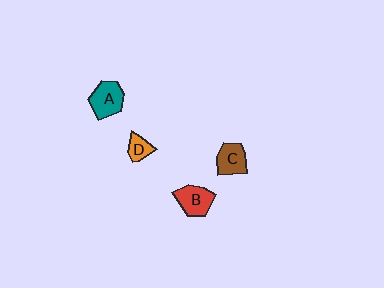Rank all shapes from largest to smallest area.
From largest to smallest: A (teal), B (red), C (brown), D (orange).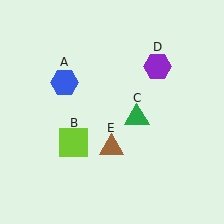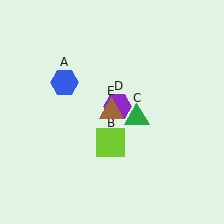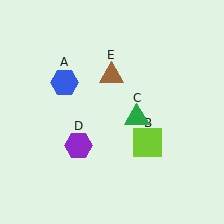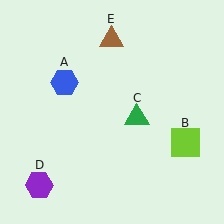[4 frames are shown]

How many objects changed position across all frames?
3 objects changed position: lime square (object B), purple hexagon (object D), brown triangle (object E).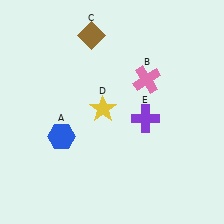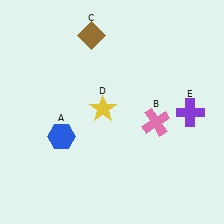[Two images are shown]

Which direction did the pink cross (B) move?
The pink cross (B) moved down.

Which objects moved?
The objects that moved are: the pink cross (B), the purple cross (E).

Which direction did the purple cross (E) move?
The purple cross (E) moved right.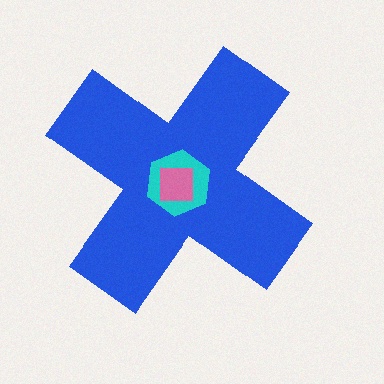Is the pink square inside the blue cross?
Yes.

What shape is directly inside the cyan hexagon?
The pink square.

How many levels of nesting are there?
3.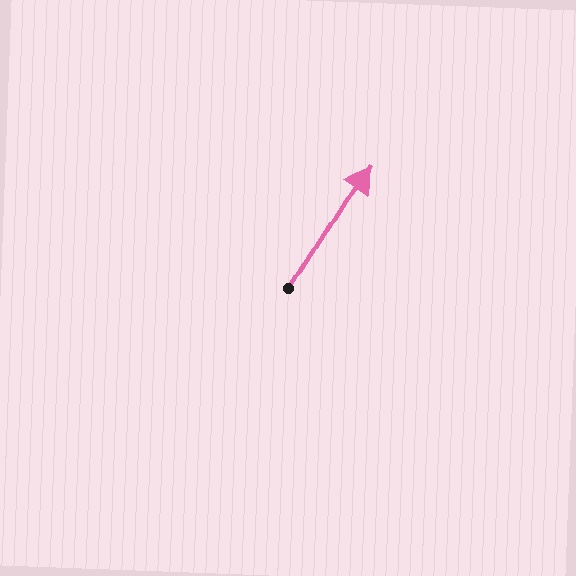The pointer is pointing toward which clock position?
Roughly 1 o'clock.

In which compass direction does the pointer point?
Northeast.